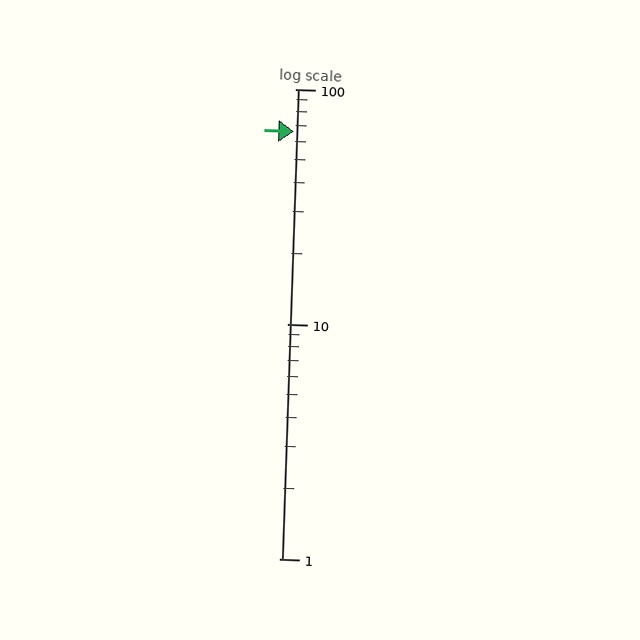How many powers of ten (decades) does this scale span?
The scale spans 2 decades, from 1 to 100.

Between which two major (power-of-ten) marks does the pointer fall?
The pointer is between 10 and 100.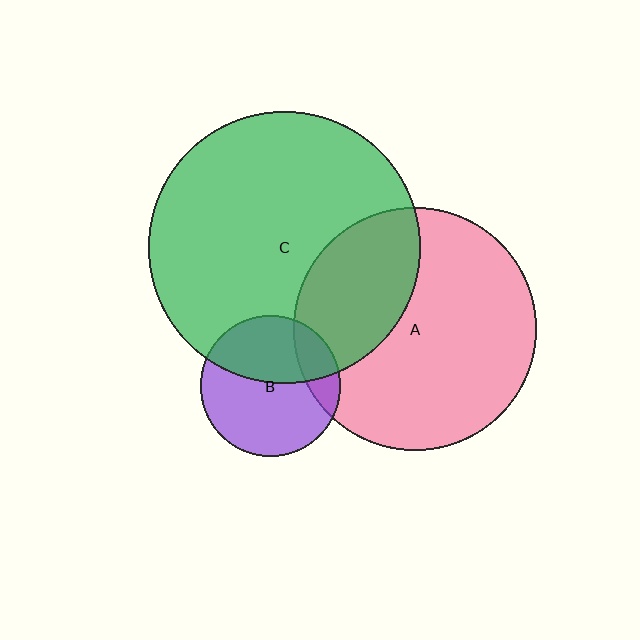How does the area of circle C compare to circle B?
Approximately 3.7 times.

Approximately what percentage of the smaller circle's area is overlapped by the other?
Approximately 15%.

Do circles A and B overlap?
Yes.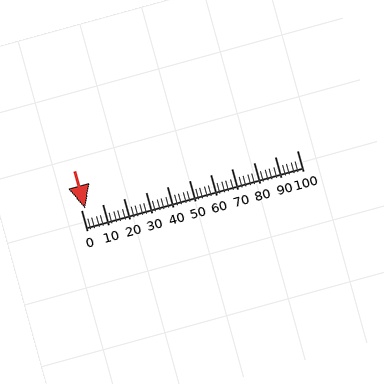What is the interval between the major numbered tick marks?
The major tick marks are spaced 10 units apart.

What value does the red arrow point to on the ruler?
The red arrow points to approximately 2.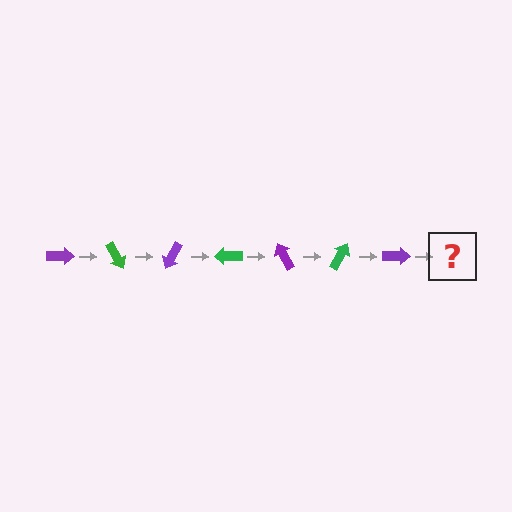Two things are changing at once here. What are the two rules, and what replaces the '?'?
The two rules are that it rotates 60 degrees each step and the color cycles through purple and green. The '?' should be a green arrow, rotated 420 degrees from the start.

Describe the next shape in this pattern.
It should be a green arrow, rotated 420 degrees from the start.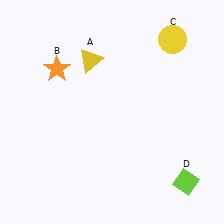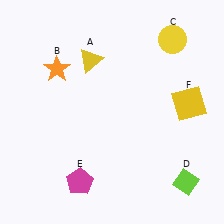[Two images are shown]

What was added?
A magenta pentagon (E), a yellow square (F) were added in Image 2.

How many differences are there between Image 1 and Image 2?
There are 2 differences between the two images.